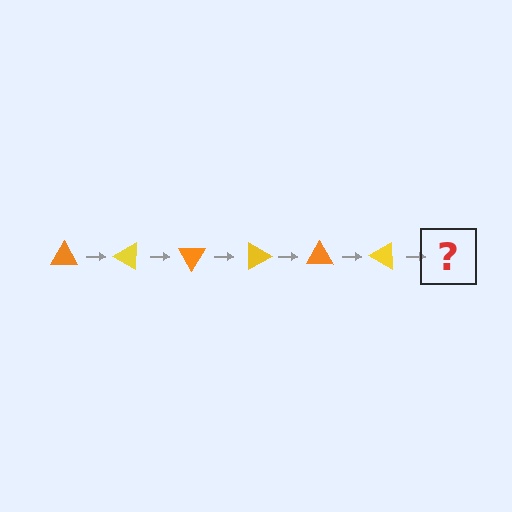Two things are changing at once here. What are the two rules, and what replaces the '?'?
The two rules are that it rotates 30 degrees each step and the color cycles through orange and yellow. The '?' should be an orange triangle, rotated 180 degrees from the start.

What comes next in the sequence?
The next element should be an orange triangle, rotated 180 degrees from the start.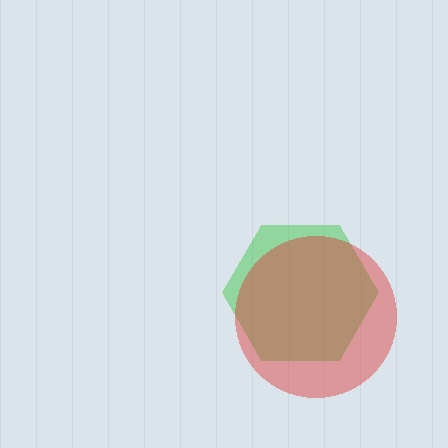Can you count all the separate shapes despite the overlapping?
Yes, there are 2 separate shapes.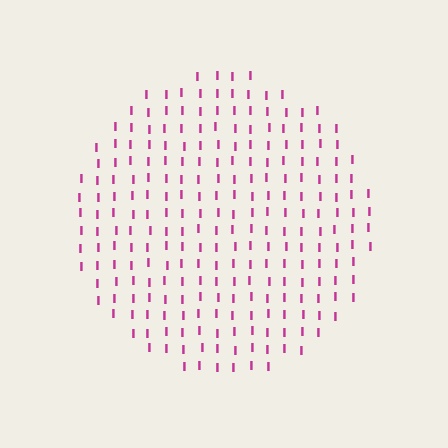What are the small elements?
The small elements are letter I's.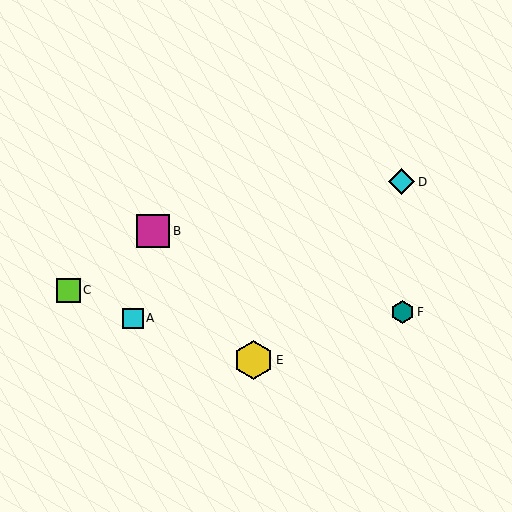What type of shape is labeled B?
Shape B is a magenta square.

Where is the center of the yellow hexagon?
The center of the yellow hexagon is at (253, 360).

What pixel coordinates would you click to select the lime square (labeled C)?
Click at (68, 290) to select the lime square C.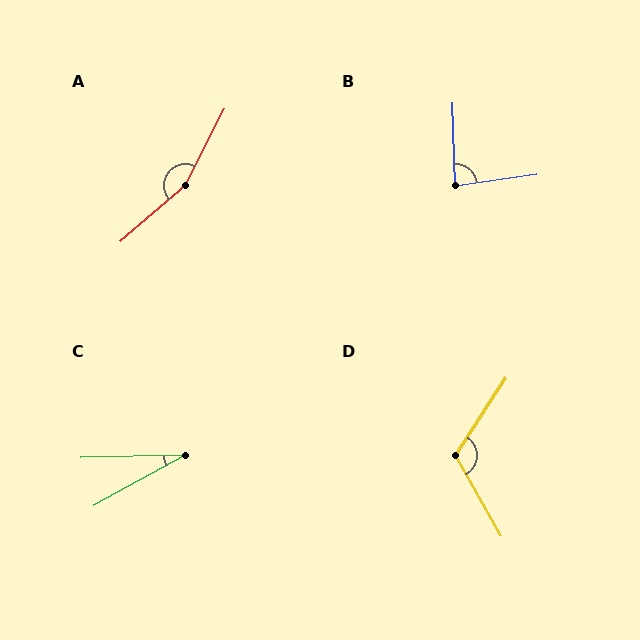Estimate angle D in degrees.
Approximately 117 degrees.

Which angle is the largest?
A, at approximately 158 degrees.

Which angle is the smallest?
C, at approximately 28 degrees.